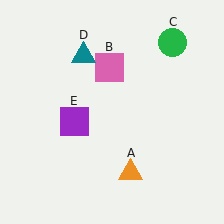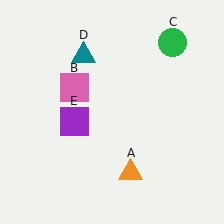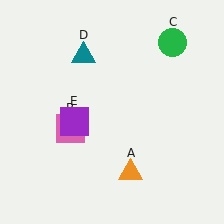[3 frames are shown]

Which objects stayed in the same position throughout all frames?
Orange triangle (object A) and green circle (object C) and teal triangle (object D) and purple square (object E) remained stationary.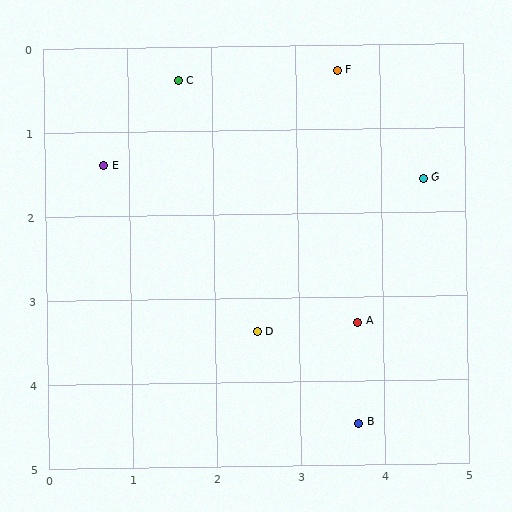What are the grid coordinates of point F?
Point F is at approximately (3.5, 0.3).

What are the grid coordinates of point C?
Point C is at approximately (1.6, 0.4).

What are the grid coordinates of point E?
Point E is at approximately (0.7, 1.4).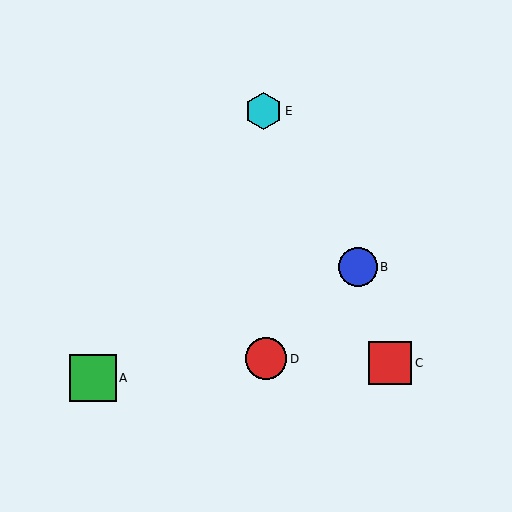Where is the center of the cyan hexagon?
The center of the cyan hexagon is at (263, 111).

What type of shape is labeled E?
Shape E is a cyan hexagon.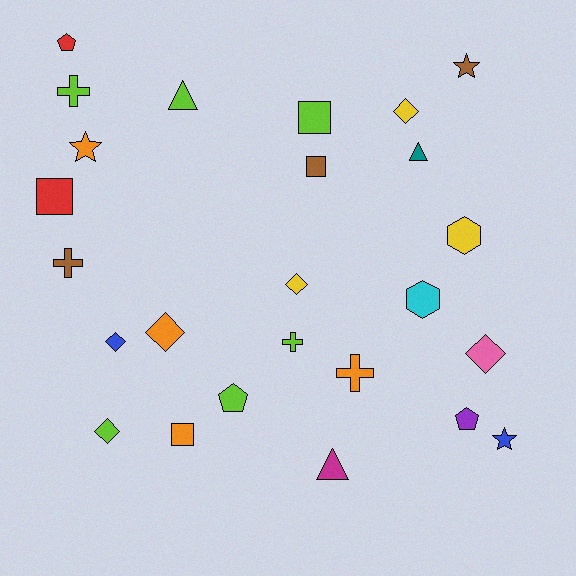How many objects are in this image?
There are 25 objects.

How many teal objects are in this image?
There is 1 teal object.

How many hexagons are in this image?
There are 2 hexagons.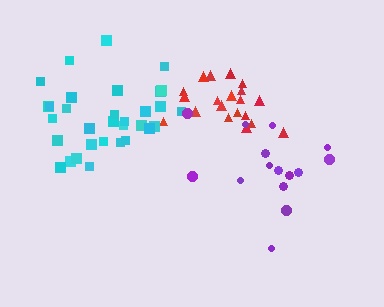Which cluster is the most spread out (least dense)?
Purple.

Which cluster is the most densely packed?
Red.